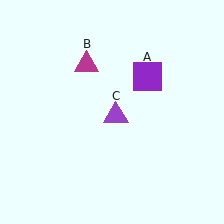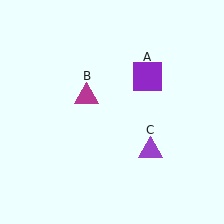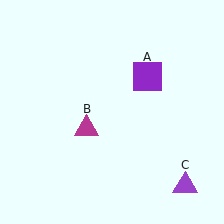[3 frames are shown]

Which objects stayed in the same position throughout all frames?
Purple square (object A) remained stationary.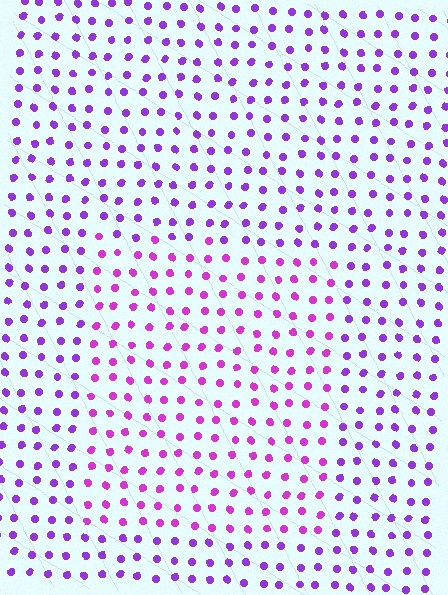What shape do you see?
I see a rectangle.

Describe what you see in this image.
The image is filled with small purple elements in a uniform arrangement. A rectangle-shaped region is visible where the elements are tinted to a slightly different hue, forming a subtle color boundary.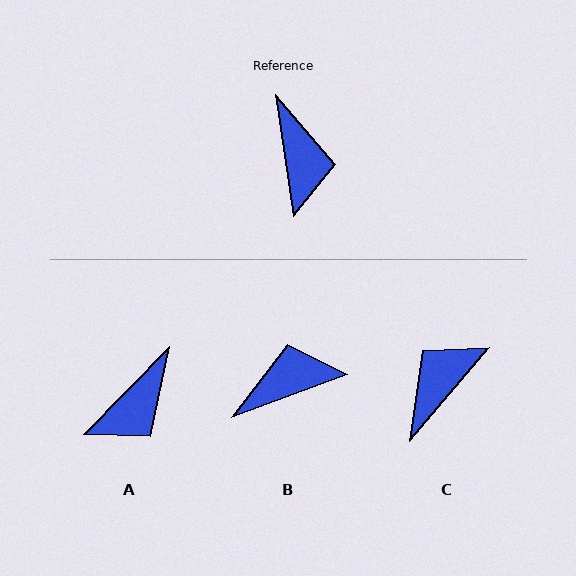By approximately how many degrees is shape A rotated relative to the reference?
Approximately 52 degrees clockwise.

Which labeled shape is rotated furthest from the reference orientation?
C, about 132 degrees away.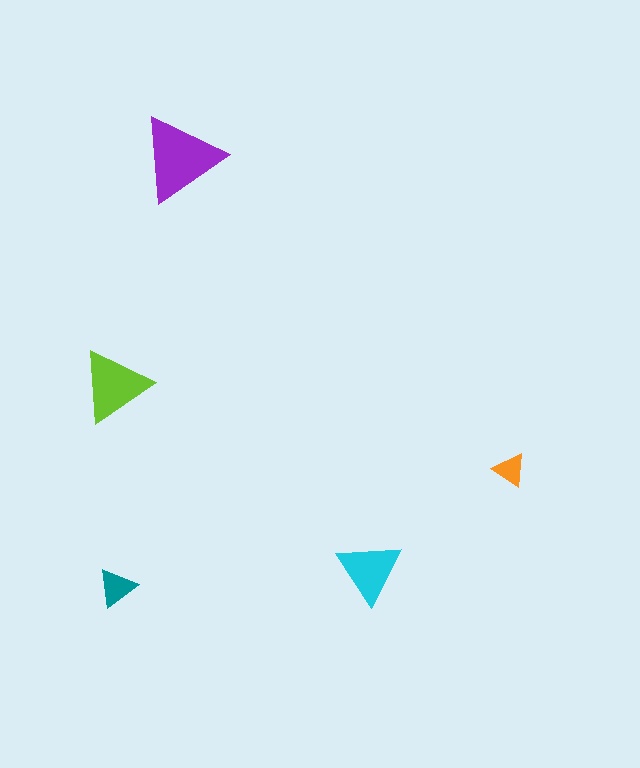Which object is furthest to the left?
The lime triangle is leftmost.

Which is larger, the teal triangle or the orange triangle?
The teal one.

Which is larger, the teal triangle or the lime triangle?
The lime one.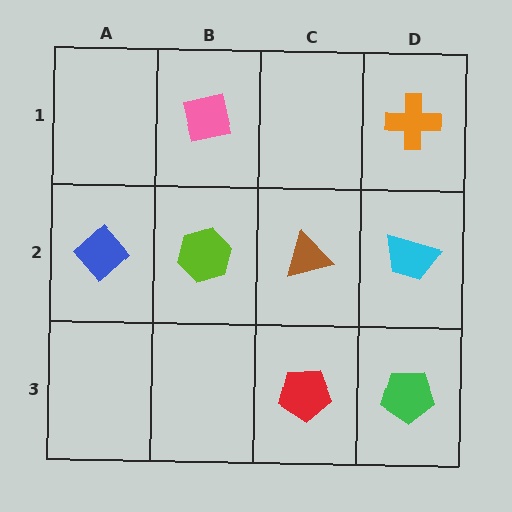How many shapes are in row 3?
2 shapes.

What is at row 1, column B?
A pink square.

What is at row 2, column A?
A blue diamond.